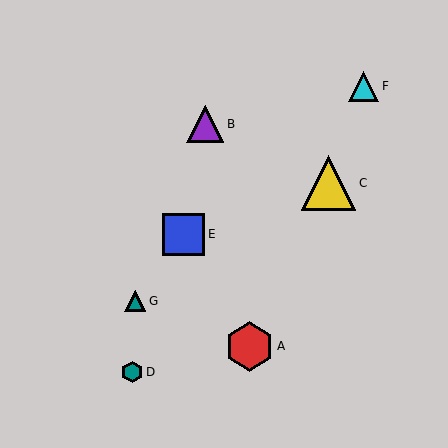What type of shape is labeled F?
Shape F is a cyan triangle.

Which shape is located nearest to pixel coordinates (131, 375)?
The teal hexagon (labeled D) at (132, 372) is nearest to that location.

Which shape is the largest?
The yellow triangle (labeled C) is the largest.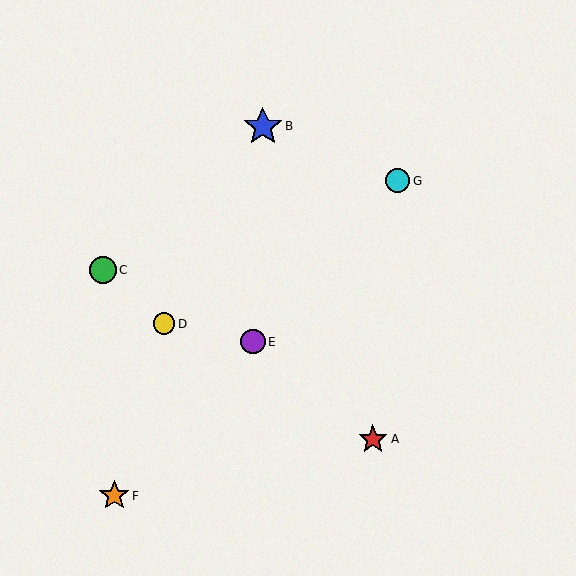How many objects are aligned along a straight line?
3 objects (E, F, G) are aligned along a straight line.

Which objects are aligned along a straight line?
Objects E, F, G are aligned along a straight line.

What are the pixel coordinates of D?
Object D is at (164, 324).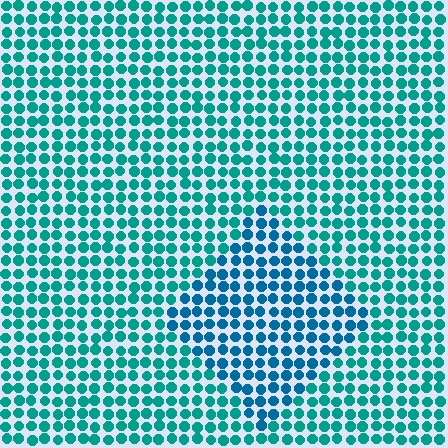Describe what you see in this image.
The image is filled with small teal elements in a uniform arrangement. A diamond-shaped region is visible where the elements are tinted to a slightly different hue, forming a subtle color boundary.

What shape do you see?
I see a diamond.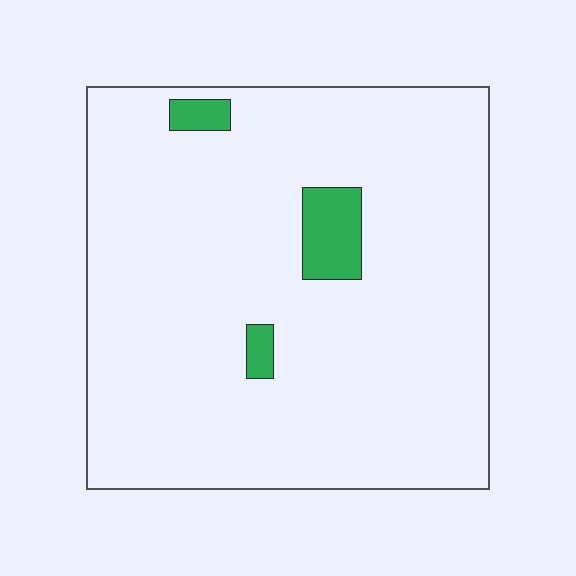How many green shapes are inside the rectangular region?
3.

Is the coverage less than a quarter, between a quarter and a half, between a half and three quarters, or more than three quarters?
Less than a quarter.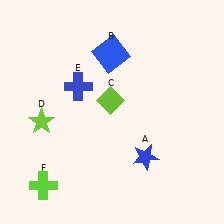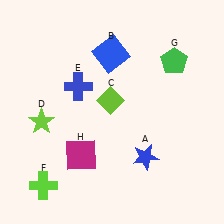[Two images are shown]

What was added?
A green pentagon (G), a magenta square (H) were added in Image 2.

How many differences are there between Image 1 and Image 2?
There are 2 differences between the two images.